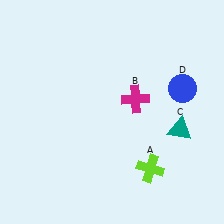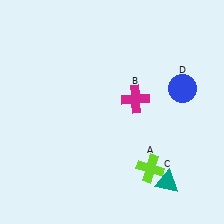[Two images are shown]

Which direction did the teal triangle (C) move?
The teal triangle (C) moved down.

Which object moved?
The teal triangle (C) moved down.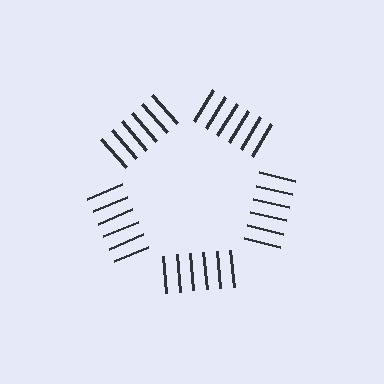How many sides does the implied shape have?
5 sides — the line-ends trace a pentagon.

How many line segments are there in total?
30 — 6 along each of the 5 edges.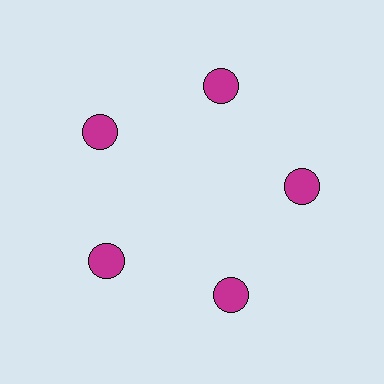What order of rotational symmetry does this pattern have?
This pattern has 5-fold rotational symmetry.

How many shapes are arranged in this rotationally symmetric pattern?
There are 5 shapes, arranged in 5 groups of 1.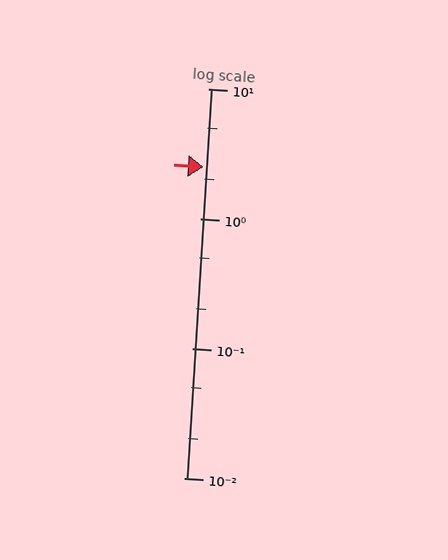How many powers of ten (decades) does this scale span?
The scale spans 3 decades, from 0.01 to 10.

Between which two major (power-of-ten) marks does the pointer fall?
The pointer is between 1 and 10.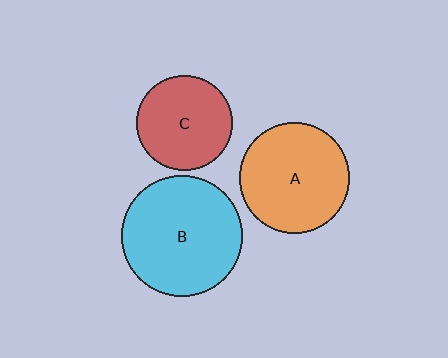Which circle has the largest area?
Circle B (cyan).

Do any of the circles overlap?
No, none of the circles overlap.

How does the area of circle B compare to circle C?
Approximately 1.6 times.